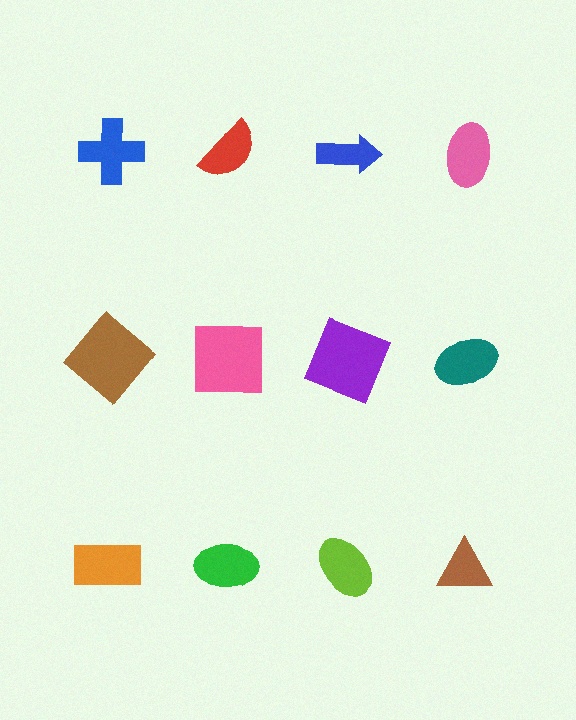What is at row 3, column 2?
A green ellipse.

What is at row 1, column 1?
A blue cross.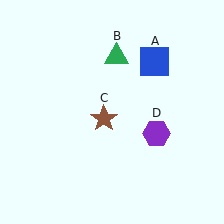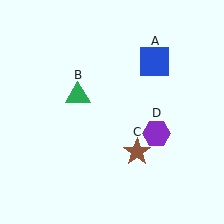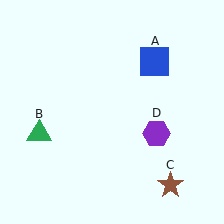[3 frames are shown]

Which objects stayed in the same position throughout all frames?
Blue square (object A) and purple hexagon (object D) remained stationary.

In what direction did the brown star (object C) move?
The brown star (object C) moved down and to the right.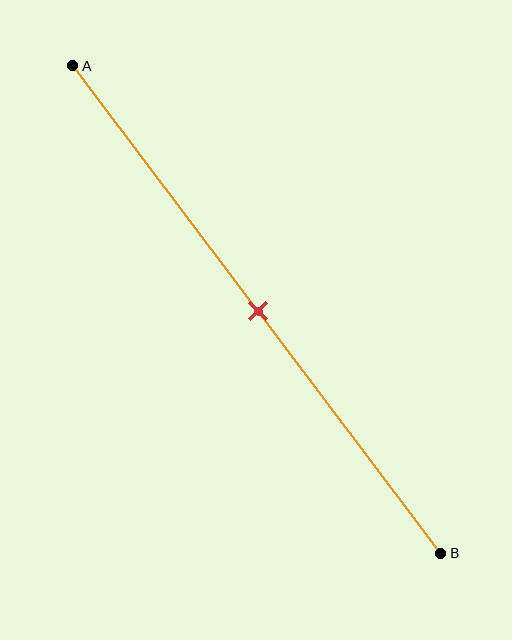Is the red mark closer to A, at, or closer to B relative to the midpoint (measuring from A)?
The red mark is approximately at the midpoint of segment AB.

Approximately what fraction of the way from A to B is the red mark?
The red mark is approximately 50% of the way from A to B.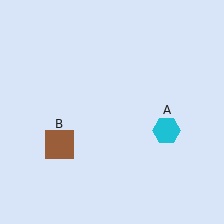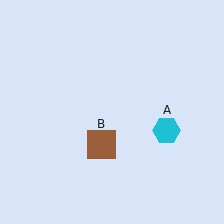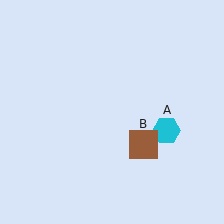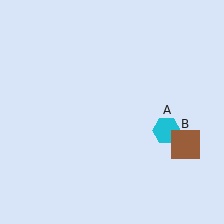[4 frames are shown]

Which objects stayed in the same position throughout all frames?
Cyan hexagon (object A) remained stationary.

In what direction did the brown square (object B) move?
The brown square (object B) moved right.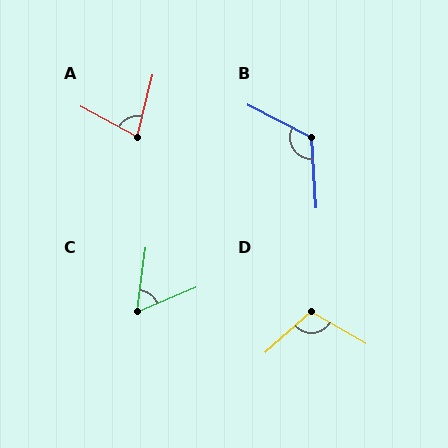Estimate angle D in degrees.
Approximately 109 degrees.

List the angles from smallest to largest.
C (60°), A (76°), D (109°), B (121°).